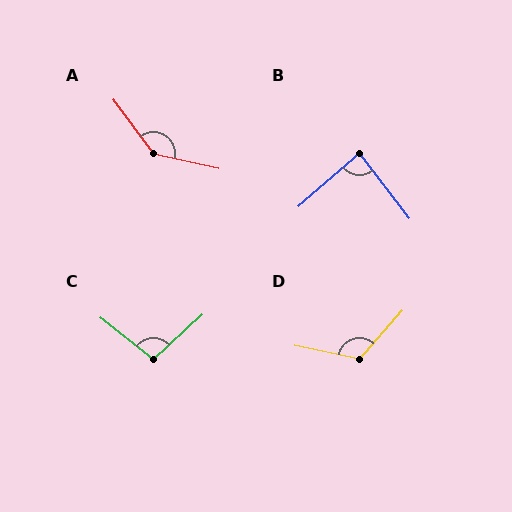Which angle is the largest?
A, at approximately 139 degrees.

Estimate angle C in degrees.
Approximately 99 degrees.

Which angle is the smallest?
B, at approximately 87 degrees.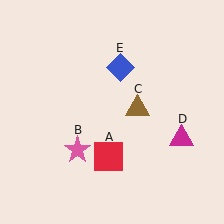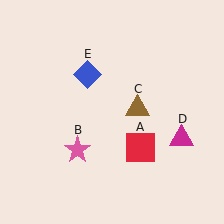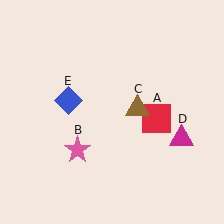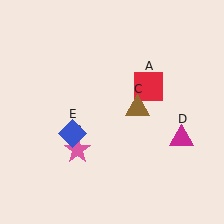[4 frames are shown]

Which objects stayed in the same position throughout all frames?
Pink star (object B) and brown triangle (object C) and magenta triangle (object D) remained stationary.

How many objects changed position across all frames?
2 objects changed position: red square (object A), blue diamond (object E).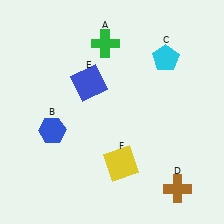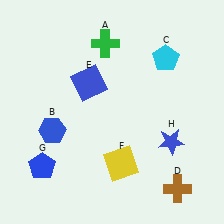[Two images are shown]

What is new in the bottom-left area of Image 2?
A blue pentagon (G) was added in the bottom-left area of Image 2.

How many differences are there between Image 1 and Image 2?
There are 2 differences between the two images.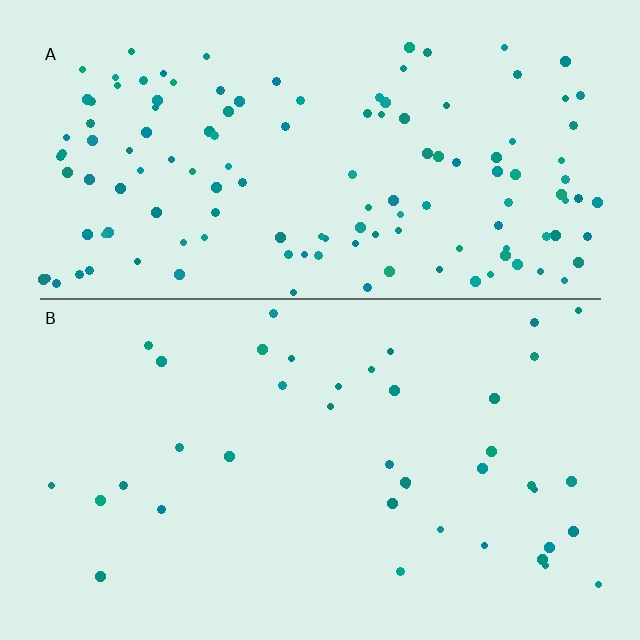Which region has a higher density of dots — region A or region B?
A (the top).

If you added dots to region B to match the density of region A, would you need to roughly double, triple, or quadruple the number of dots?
Approximately triple.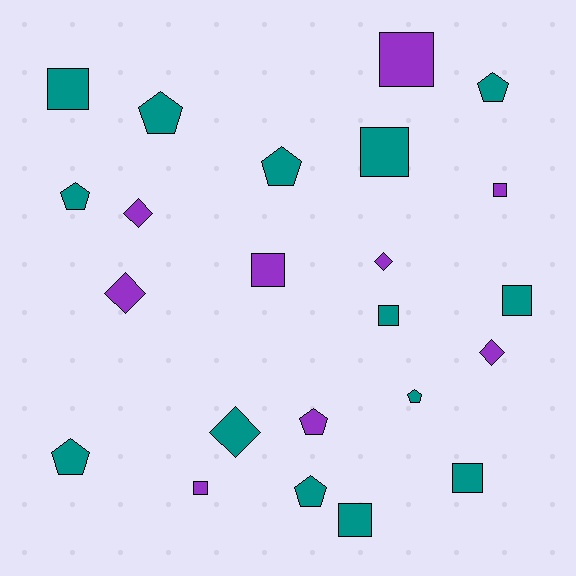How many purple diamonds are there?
There are 4 purple diamonds.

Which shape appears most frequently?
Square, with 10 objects.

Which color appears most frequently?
Teal, with 14 objects.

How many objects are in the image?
There are 23 objects.